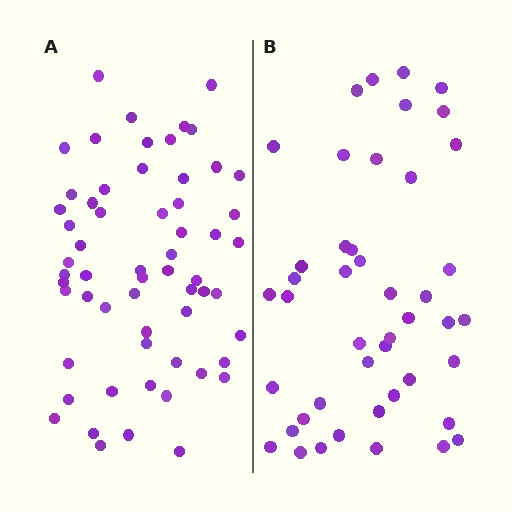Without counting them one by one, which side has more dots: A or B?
Region A (the left region) has more dots.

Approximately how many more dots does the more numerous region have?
Region A has approximately 15 more dots than region B.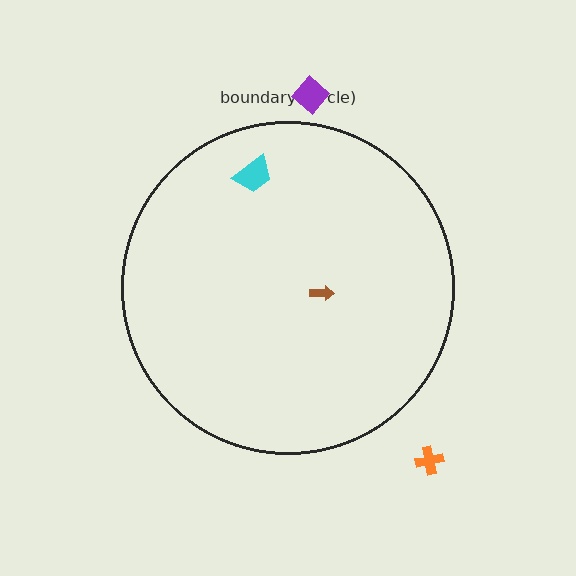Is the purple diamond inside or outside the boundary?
Outside.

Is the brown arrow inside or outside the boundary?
Inside.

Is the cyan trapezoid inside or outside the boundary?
Inside.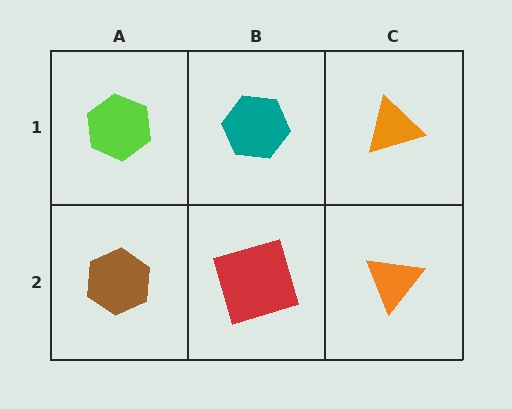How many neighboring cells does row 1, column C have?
2.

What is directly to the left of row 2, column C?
A red square.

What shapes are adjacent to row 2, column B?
A teal hexagon (row 1, column B), a brown hexagon (row 2, column A), an orange triangle (row 2, column C).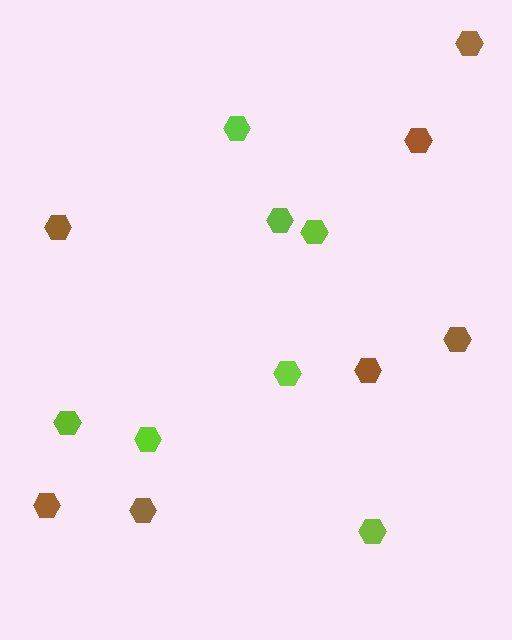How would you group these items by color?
There are 2 groups: one group of brown hexagons (7) and one group of lime hexagons (7).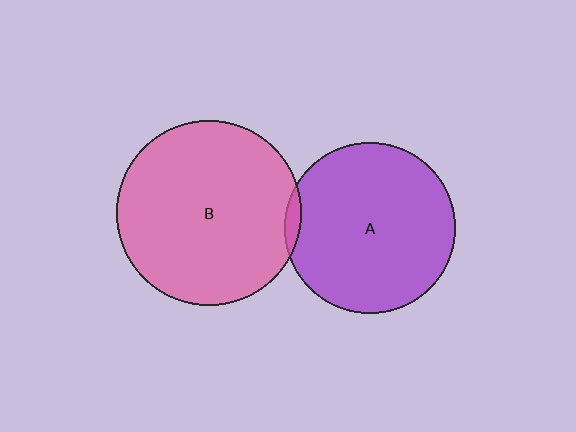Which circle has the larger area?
Circle B (pink).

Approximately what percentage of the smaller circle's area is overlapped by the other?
Approximately 5%.